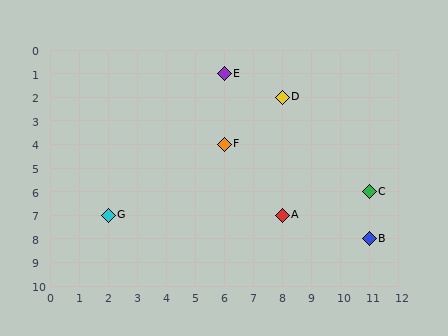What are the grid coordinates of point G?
Point G is at grid coordinates (2, 7).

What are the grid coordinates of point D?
Point D is at grid coordinates (8, 2).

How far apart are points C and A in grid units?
Points C and A are 3 columns and 1 row apart (about 3.2 grid units diagonally).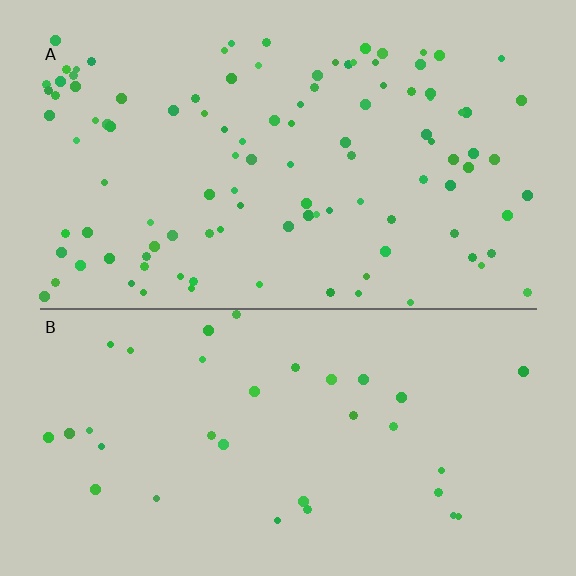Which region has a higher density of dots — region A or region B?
A (the top).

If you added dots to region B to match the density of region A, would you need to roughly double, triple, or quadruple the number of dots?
Approximately triple.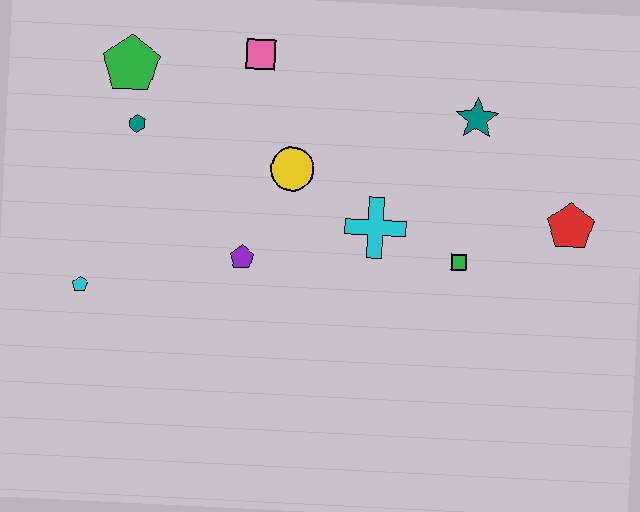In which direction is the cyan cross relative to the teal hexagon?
The cyan cross is to the right of the teal hexagon.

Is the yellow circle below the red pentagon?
No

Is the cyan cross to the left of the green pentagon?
No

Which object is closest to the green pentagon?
The teal hexagon is closest to the green pentagon.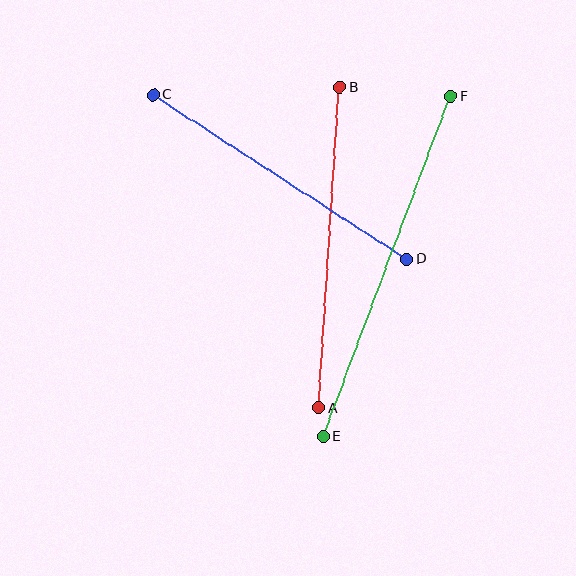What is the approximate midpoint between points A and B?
The midpoint is at approximately (329, 248) pixels.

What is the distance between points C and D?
The distance is approximately 302 pixels.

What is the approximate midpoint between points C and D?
The midpoint is at approximately (280, 177) pixels.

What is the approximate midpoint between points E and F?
The midpoint is at approximately (387, 266) pixels.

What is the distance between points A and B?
The distance is approximately 322 pixels.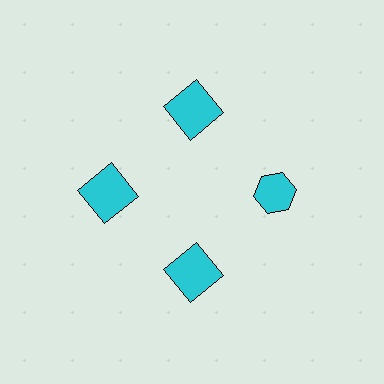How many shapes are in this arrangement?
There are 4 shapes arranged in a ring pattern.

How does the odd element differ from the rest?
It has a different shape: hexagon instead of square.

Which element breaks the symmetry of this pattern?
The cyan hexagon at roughly the 3 o'clock position breaks the symmetry. All other shapes are cyan squares.